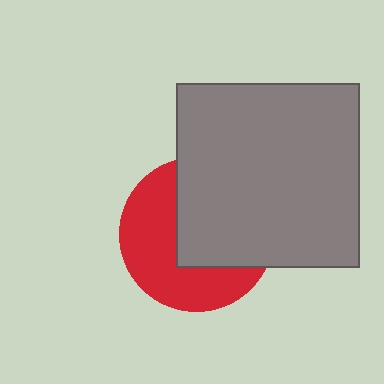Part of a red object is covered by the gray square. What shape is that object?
It is a circle.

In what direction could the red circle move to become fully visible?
The red circle could move toward the lower-left. That would shift it out from behind the gray square entirely.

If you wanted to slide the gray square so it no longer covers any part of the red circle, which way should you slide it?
Slide it toward the upper-right — that is the most direct way to separate the two shapes.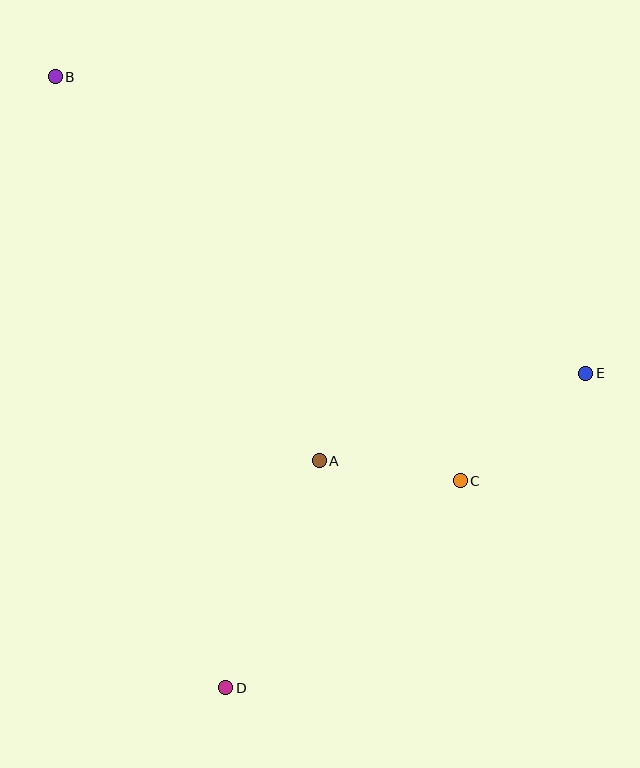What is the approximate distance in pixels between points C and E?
The distance between C and E is approximately 165 pixels.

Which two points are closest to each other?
Points A and C are closest to each other.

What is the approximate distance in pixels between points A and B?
The distance between A and B is approximately 466 pixels.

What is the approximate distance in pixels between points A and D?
The distance between A and D is approximately 246 pixels.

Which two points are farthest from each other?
Points B and D are farthest from each other.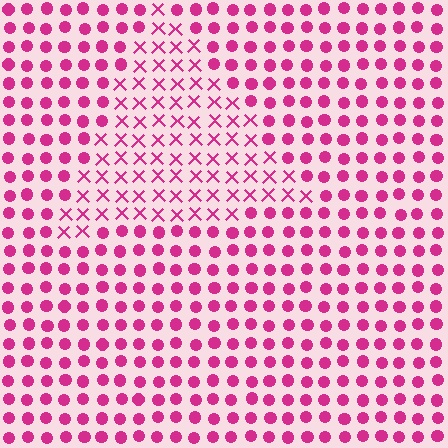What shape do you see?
I see a triangle.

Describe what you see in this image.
The image is filled with small magenta elements arranged in a uniform grid. A triangle-shaped region contains X marks, while the surrounding area contains circles. The boundary is defined purely by the change in element shape.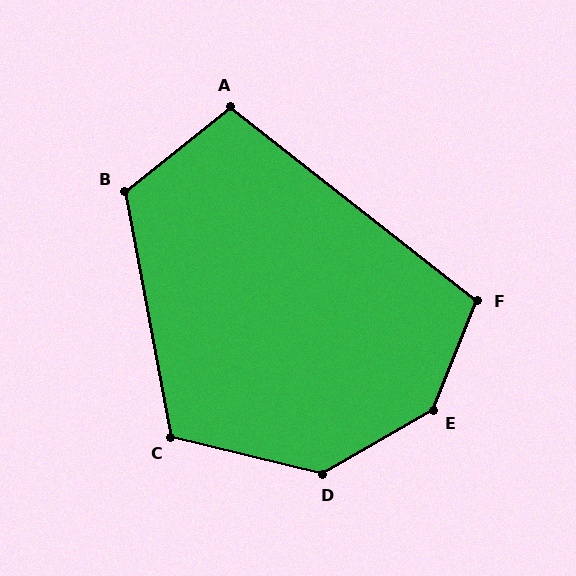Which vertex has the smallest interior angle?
A, at approximately 103 degrees.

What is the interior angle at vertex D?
Approximately 136 degrees (obtuse).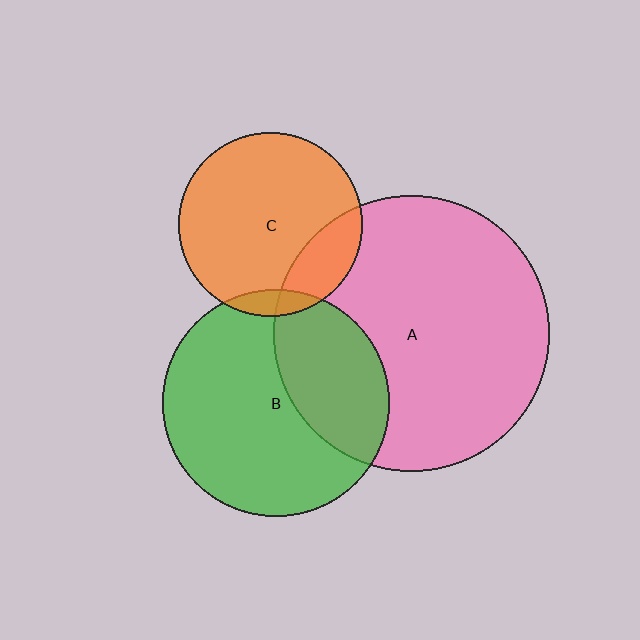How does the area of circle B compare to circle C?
Approximately 1.5 times.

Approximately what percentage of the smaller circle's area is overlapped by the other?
Approximately 20%.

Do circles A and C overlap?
Yes.